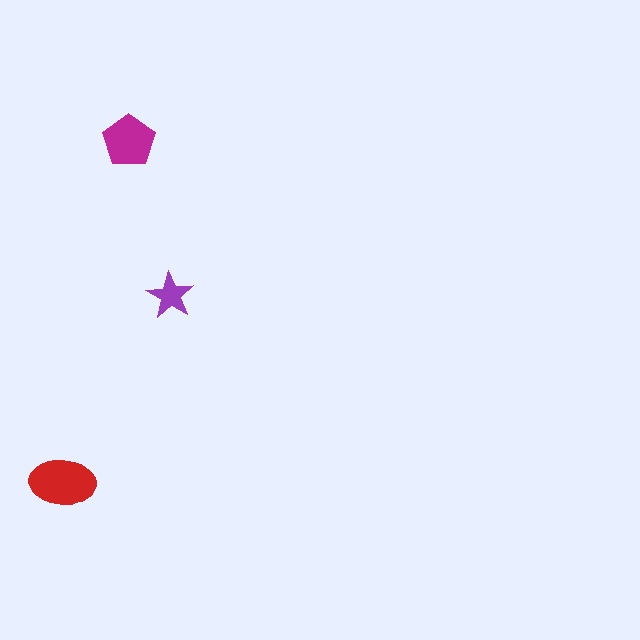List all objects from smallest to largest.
The purple star, the magenta pentagon, the red ellipse.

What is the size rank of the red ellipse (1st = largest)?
1st.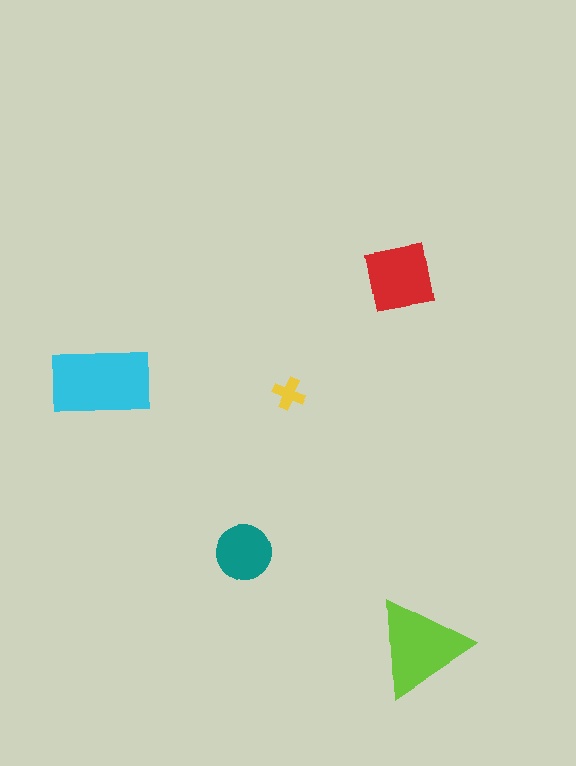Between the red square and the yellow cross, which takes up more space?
The red square.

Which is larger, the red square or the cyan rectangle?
The cyan rectangle.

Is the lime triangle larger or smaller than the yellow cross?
Larger.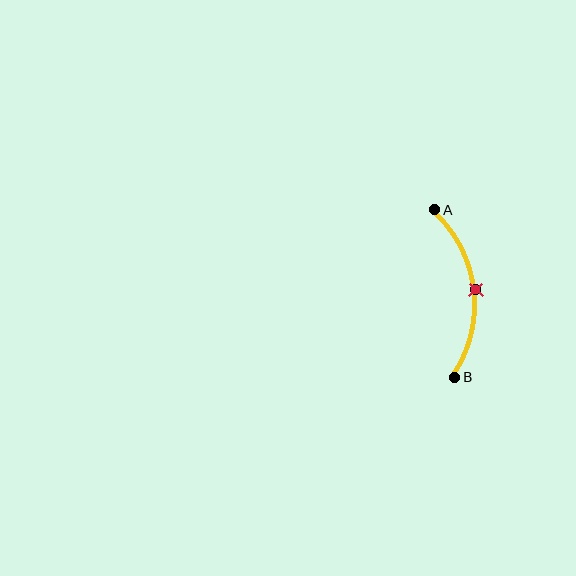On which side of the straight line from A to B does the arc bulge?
The arc bulges to the right of the straight line connecting A and B.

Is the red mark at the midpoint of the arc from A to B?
Yes. The red mark lies on the arc at equal arc-length from both A and B — it is the arc midpoint.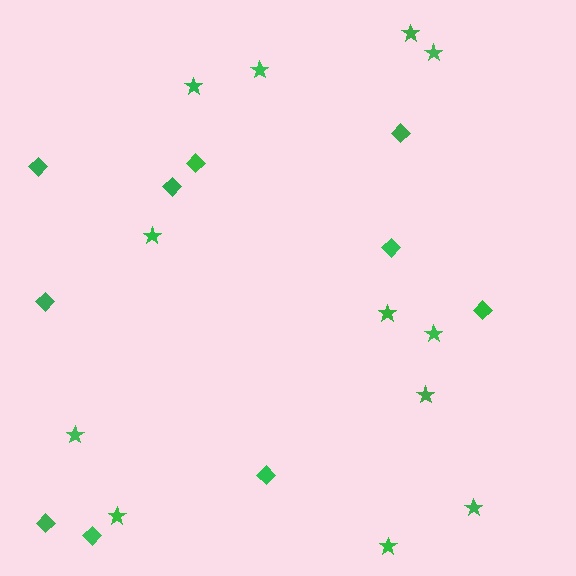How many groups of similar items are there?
There are 2 groups: one group of diamonds (10) and one group of stars (12).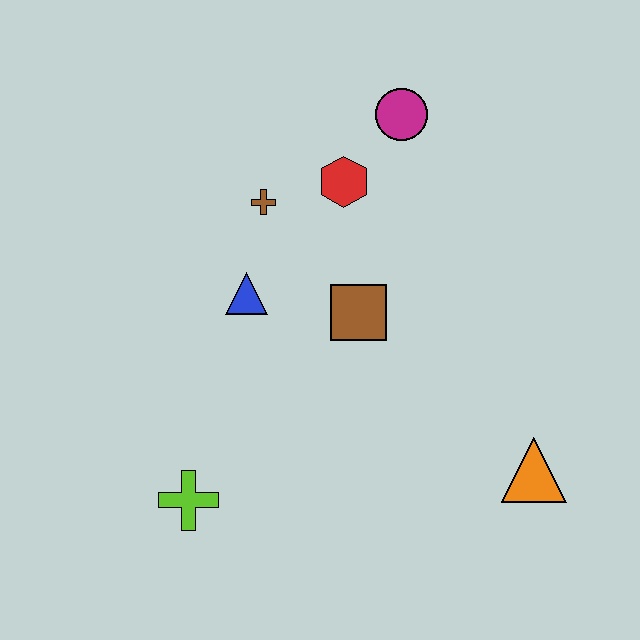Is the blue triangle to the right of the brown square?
No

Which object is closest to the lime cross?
The blue triangle is closest to the lime cross.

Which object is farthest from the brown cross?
The orange triangle is farthest from the brown cross.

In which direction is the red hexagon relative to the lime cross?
The red hexagon is above the lime cross.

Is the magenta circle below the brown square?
No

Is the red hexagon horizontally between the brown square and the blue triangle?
Yes